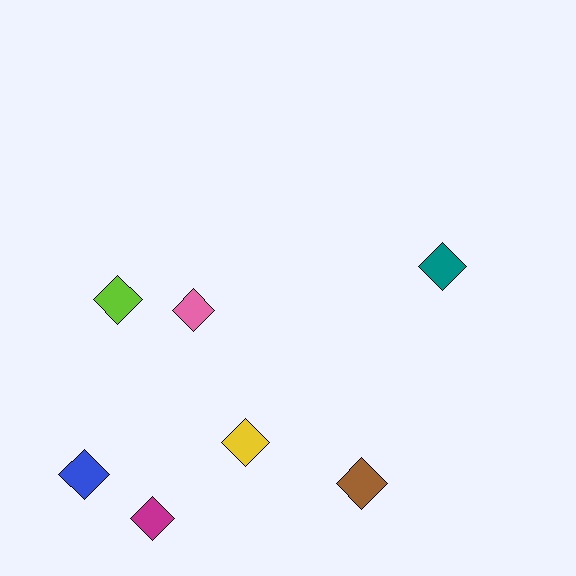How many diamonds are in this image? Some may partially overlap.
There are 7 diamonds.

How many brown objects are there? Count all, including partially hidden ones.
There is 1 brown object.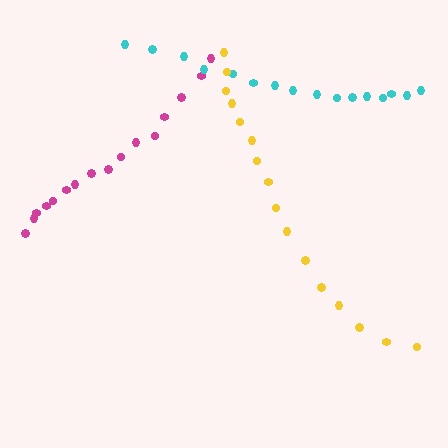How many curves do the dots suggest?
There are 3 distinct paths.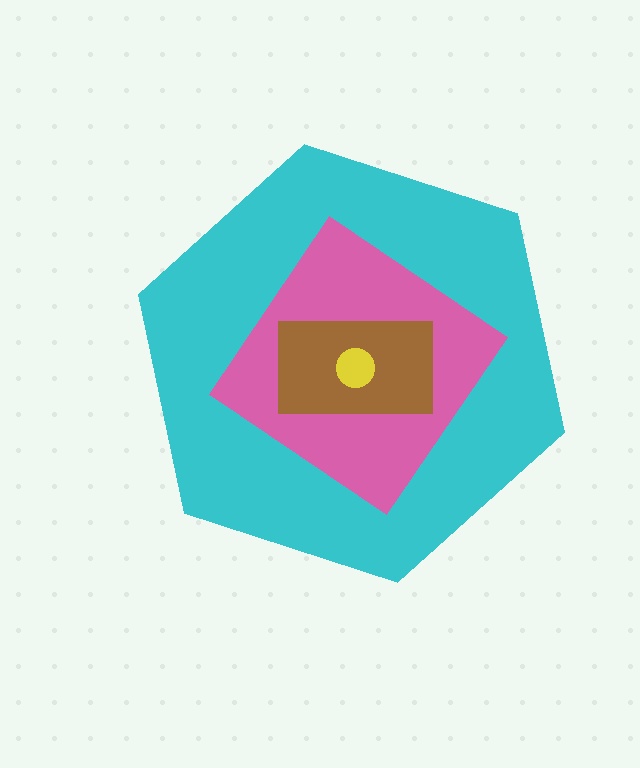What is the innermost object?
The yellow circle.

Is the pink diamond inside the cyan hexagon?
Yes.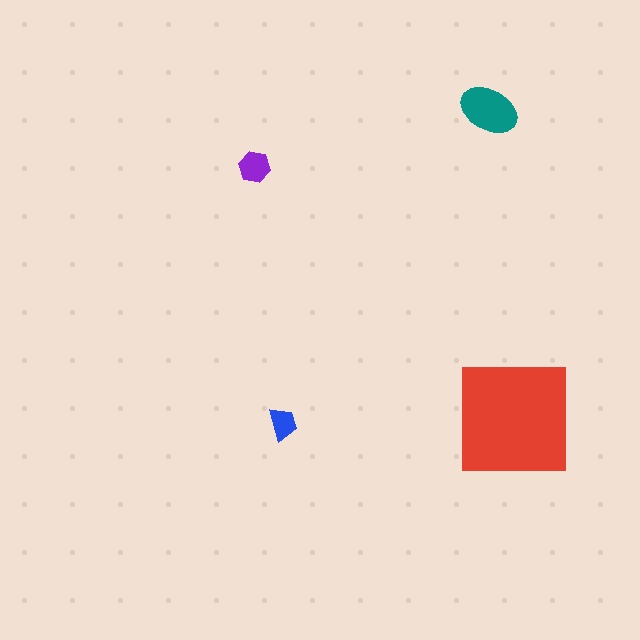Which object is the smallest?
The blue trapezoid.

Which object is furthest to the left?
The purple hexagon is leftmost.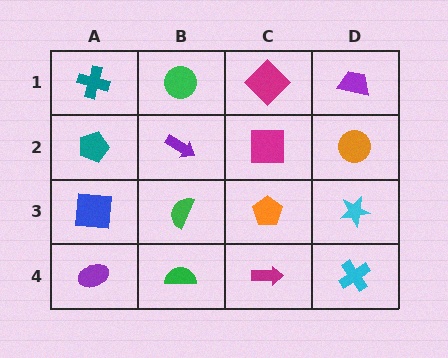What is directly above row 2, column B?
A green circle.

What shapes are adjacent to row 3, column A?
A teal pentagon (row 2, column A), a purple ellipse (row 4, column A), a green semicircle (row 3, column B).